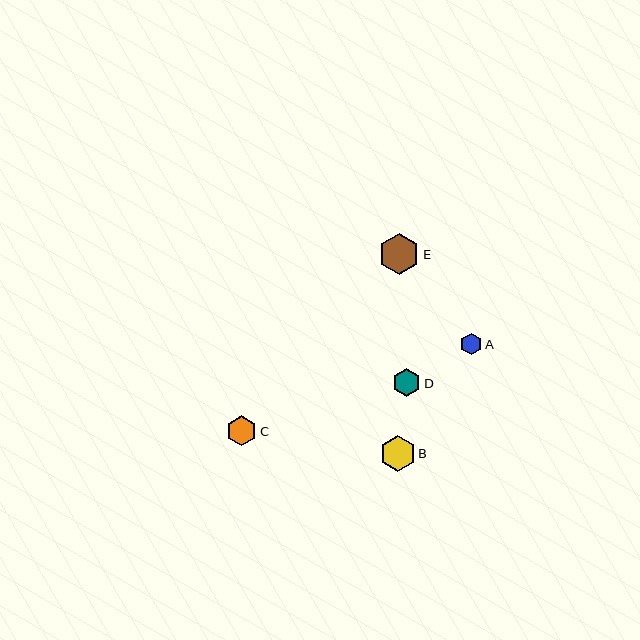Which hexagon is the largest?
Hexagon E is the largest with a size of approximately 41 pixels.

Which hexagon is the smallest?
Hexagon A is the smallest with a size of approximately 21 pixels.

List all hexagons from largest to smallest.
From largest to smallest: E, B, C, D, A.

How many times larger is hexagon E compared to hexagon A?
Hexagon E is approximately 1.9 times the size of hexagon A.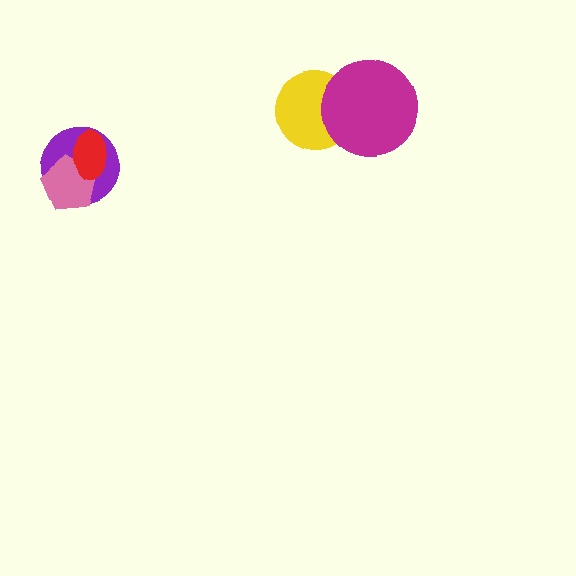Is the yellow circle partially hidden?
Yes, it is partially covered by another shape.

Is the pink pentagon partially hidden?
Yes, it is partially covered by another shape.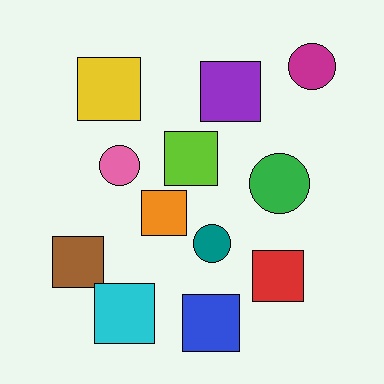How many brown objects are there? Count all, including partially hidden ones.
There is 1 brown object.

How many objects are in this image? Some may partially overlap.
There are 12 objects.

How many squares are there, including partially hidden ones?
There are 8 squares.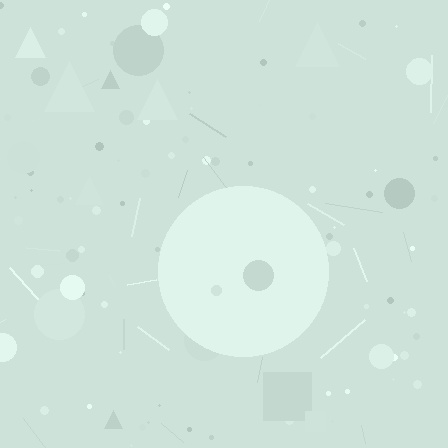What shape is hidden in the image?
A circle is hidden in the image.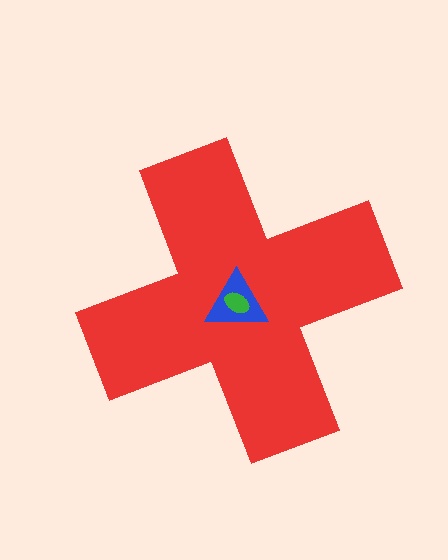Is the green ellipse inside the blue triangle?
Yes.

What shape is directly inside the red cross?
The blue triangle.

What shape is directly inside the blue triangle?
The green ellipse.